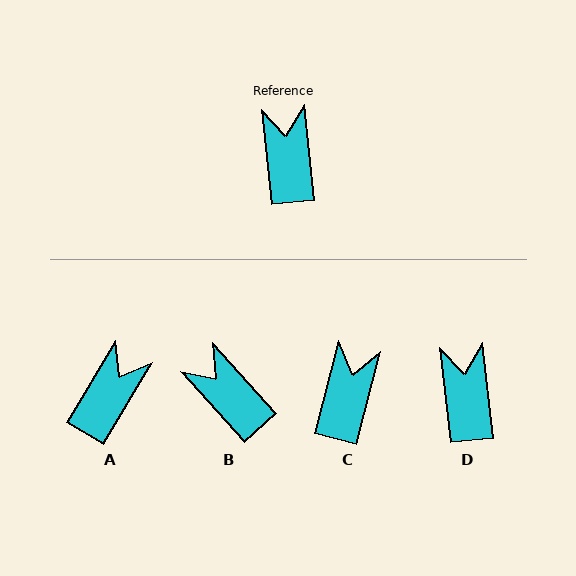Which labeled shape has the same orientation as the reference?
D.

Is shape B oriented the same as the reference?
No, it is off by about 36 degrees.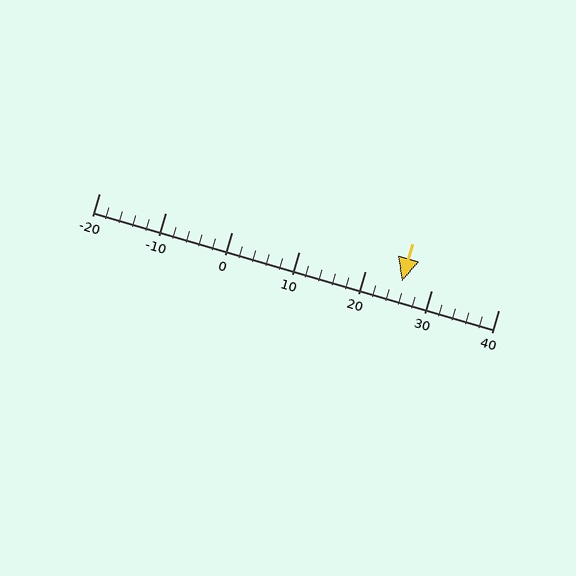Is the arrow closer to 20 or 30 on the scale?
The arrow is closer to 30.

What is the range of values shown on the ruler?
The ruler shows values from -20 to 40.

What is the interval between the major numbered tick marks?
The major tick marks are spaced 10 units apart.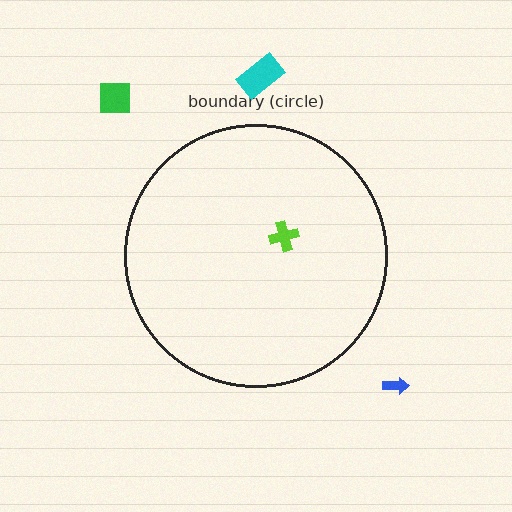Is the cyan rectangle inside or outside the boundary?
Outside.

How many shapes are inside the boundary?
1 inside, 3 outside.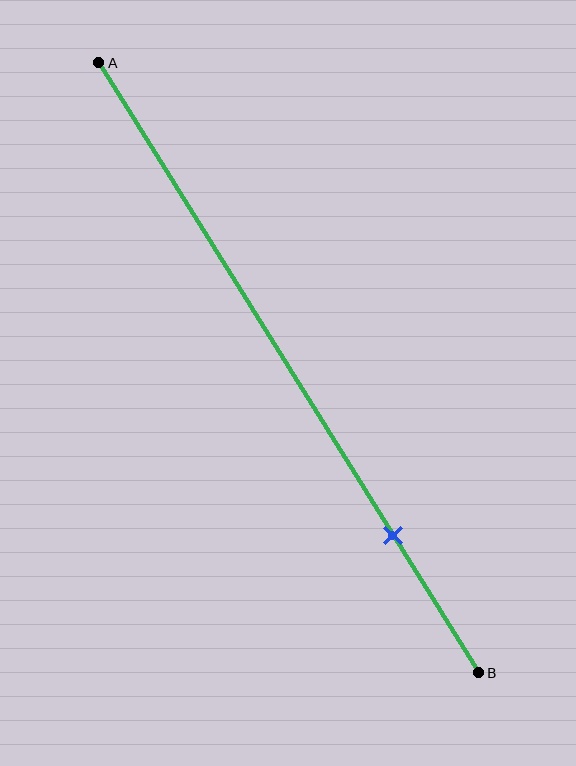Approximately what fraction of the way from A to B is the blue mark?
The blue mark is approximately 75% of the way from A to B.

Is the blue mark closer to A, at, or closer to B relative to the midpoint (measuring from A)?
The blue mark is closer to point B than the midpoint of segment AB.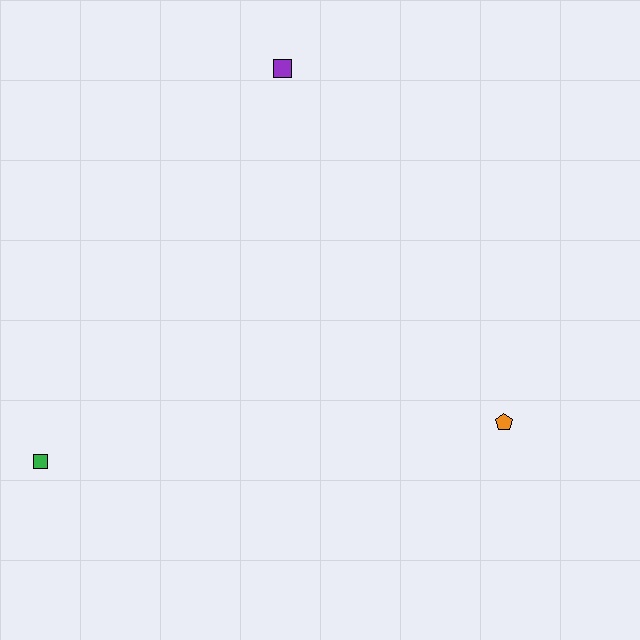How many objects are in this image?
There are 3 objects.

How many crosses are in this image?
There are no crosses.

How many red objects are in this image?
There are no red objects.